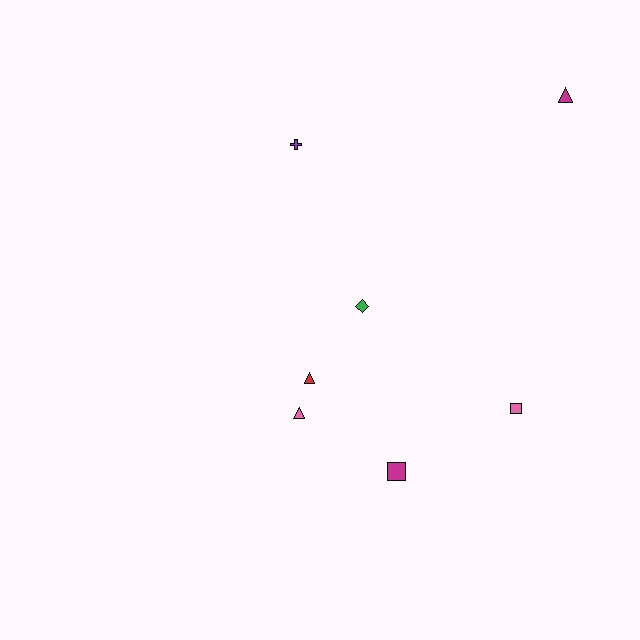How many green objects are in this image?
There is 1 green object.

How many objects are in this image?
There are 7 objects.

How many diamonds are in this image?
There is 1 diamond.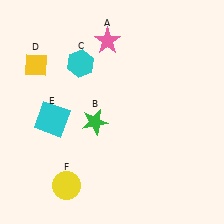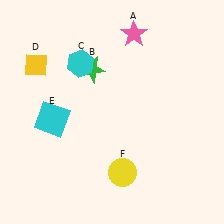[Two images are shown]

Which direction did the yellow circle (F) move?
The yellow circle (F) moved right.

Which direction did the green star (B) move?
The green star (B) moved up.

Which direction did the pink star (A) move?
The pink star (A) moved right.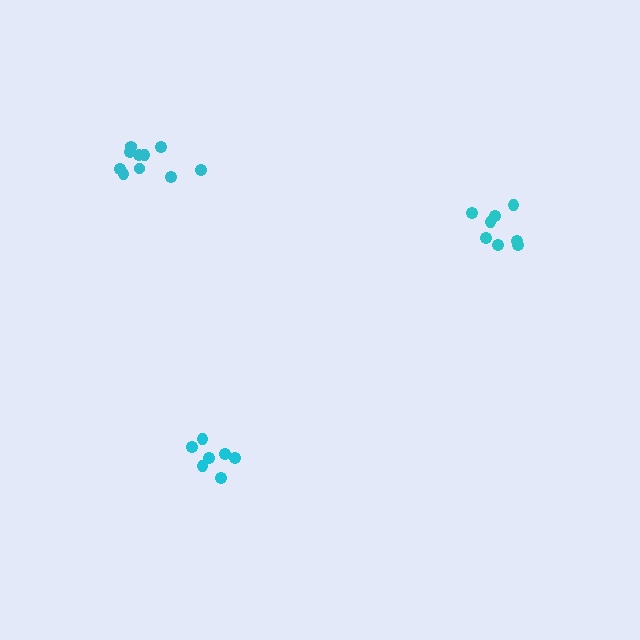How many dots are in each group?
Group 1: 11 dots, Group 2: 8 dots, Group 3: 7 dots (26 total).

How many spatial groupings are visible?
There are 3 spatial groupings.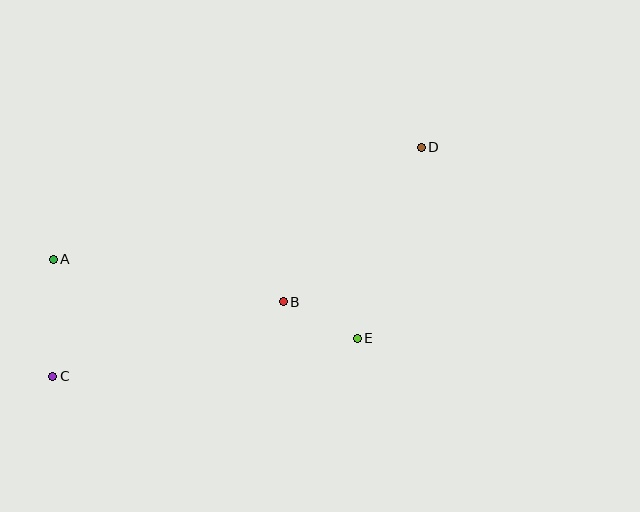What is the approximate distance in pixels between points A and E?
The distance between A and E is approximately 314 pixels.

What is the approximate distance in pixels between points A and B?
The distance between A and B is approximately 234 pixels.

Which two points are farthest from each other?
Points C and D are farthest from each other.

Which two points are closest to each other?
Points B and E are closest to each other.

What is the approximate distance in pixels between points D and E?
The distance between D and E is approximately 201 pixels.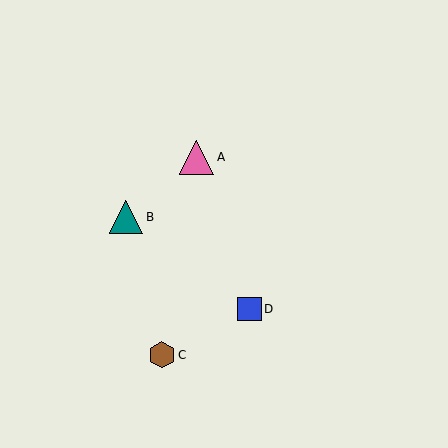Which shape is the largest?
The pink triangle (labeled A) is the largest.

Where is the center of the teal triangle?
The center of the teal triangle is at (126, 217).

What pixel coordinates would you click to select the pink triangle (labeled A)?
Click at (196, 157) to select the pink triangle A.